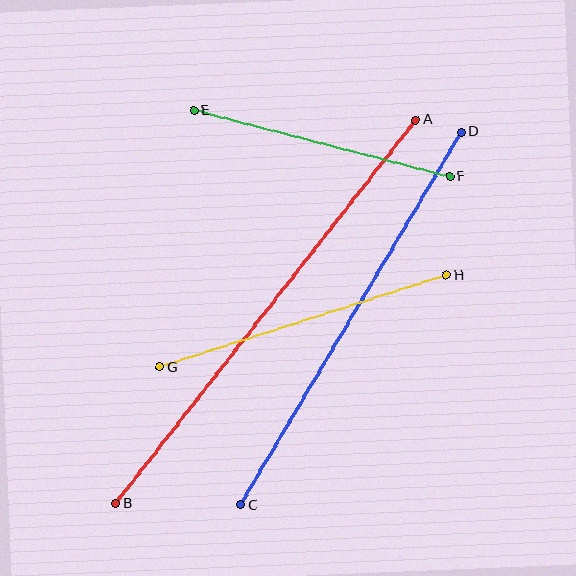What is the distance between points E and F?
The distance is approximately 264 pixels.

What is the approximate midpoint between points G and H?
The midpoint is at approximately (303, 321) pixels.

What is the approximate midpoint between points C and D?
The midpoint is at approximately (351, 319) pixels.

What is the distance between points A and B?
The distance is approximately 487 pixels.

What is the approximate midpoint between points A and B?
The midpoint is at approximately (266, 312) pixels.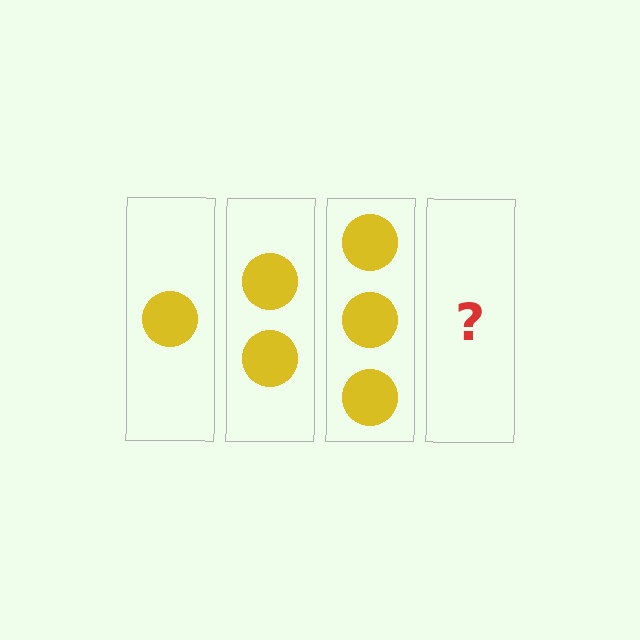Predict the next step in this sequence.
The next step is 4 circles.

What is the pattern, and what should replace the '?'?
The pattern is that each step adds one more circle. The '?' should be 4 circles.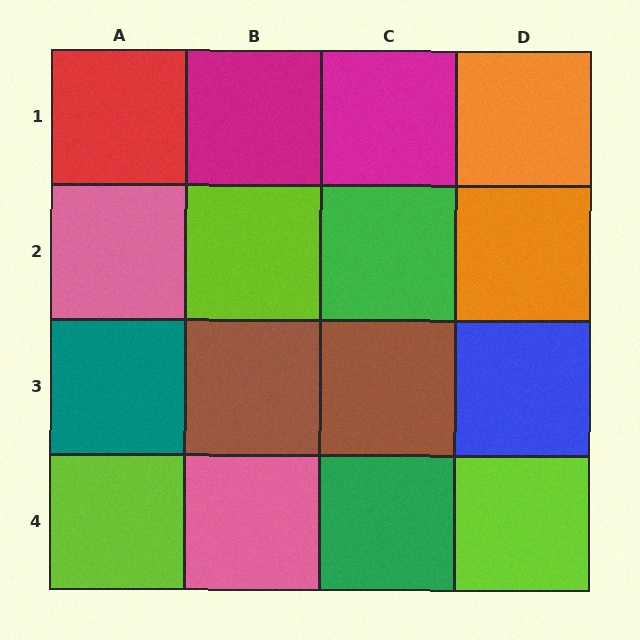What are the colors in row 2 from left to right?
Pink, lime, green, orange.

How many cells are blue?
1 cell is blue.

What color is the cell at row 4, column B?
Pink.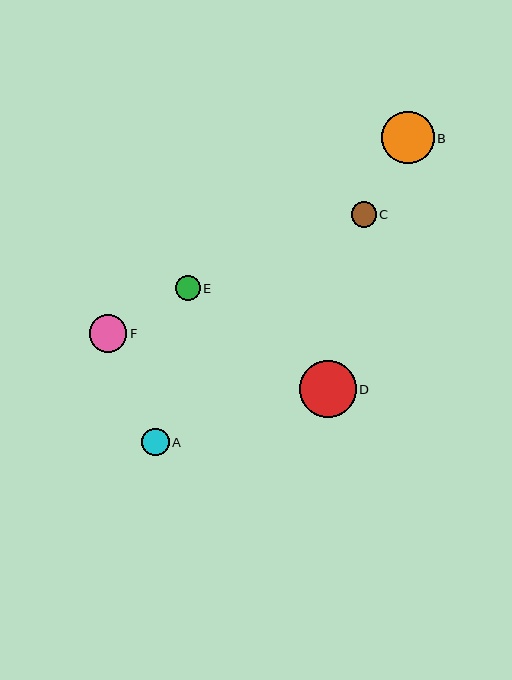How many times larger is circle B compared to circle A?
Circle B is approximately 1.9 times the size of circle A.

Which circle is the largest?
Circle D is the largest with a size of approximately 57 pixels.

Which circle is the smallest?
Circle E is the smallest with a size of approximately 25 pixels.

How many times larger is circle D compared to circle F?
Circle D is approximately 1.5 times the size of circle F.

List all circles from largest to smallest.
From largest to smallest: D, B, F, A, C, E.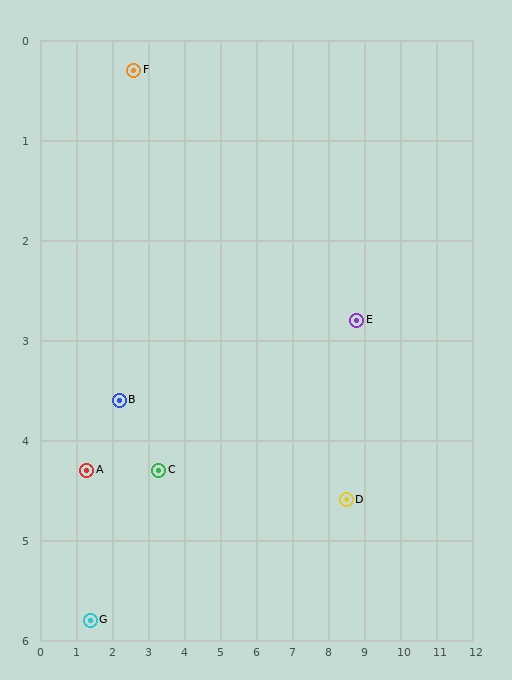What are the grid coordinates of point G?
Point G is at approximately (1.4, 5.8).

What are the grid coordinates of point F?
Point F is at approximately (2.6, 0.3).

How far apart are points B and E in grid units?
Points B and E are about 6.6 grid units apart.